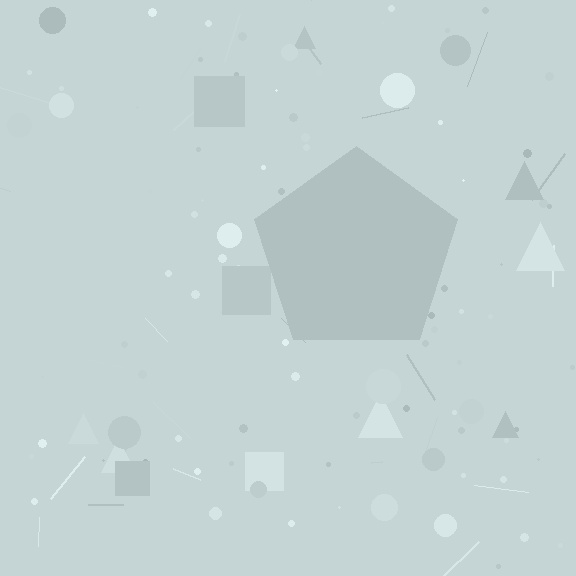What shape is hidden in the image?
A pentagon is hidden in the image.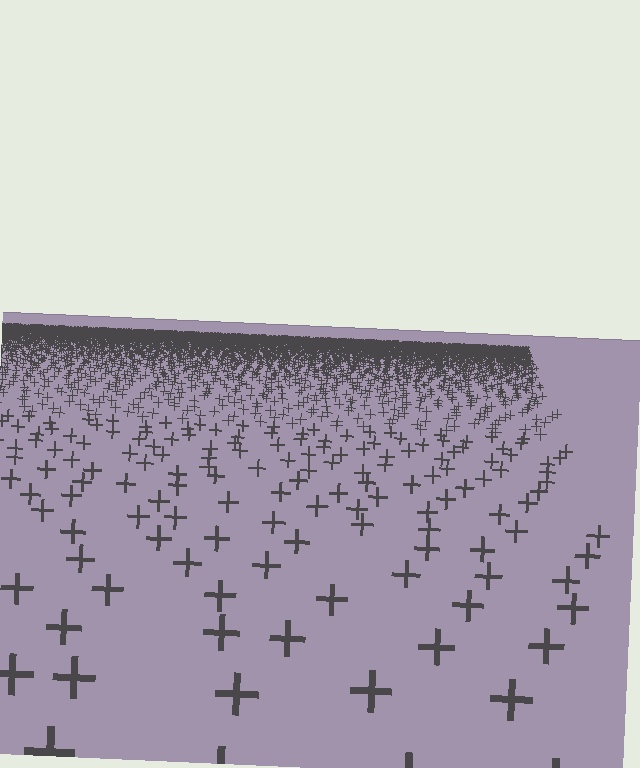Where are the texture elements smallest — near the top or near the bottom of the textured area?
Near the top.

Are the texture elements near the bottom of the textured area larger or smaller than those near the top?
Larger. Near the bottom, elements are closer to the viewer and appear at a bigger on-screen size.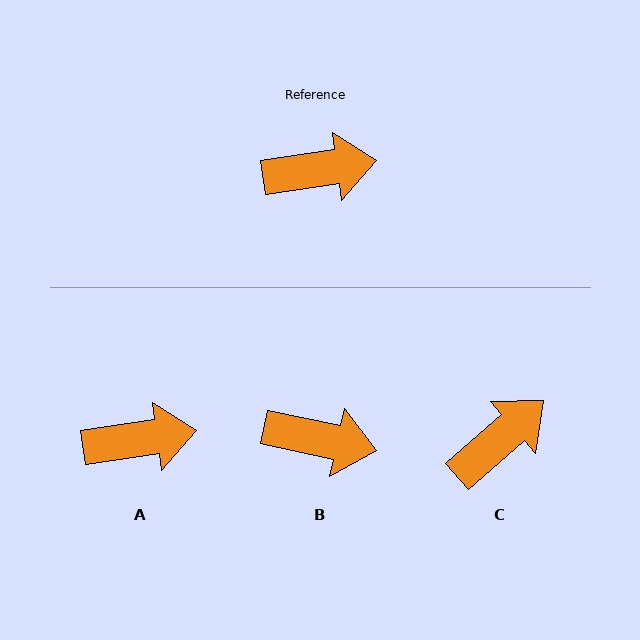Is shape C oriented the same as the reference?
No, it is off by about 33 degrees.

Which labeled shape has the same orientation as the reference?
A.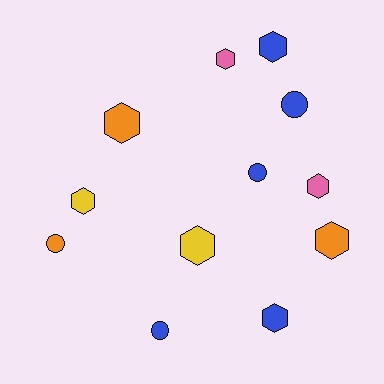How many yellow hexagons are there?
There are 2 yellow hexagons.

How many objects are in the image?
There are 12 objects.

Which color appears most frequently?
Blue, with 5 objects.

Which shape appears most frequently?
Hexagon, with 8 objects.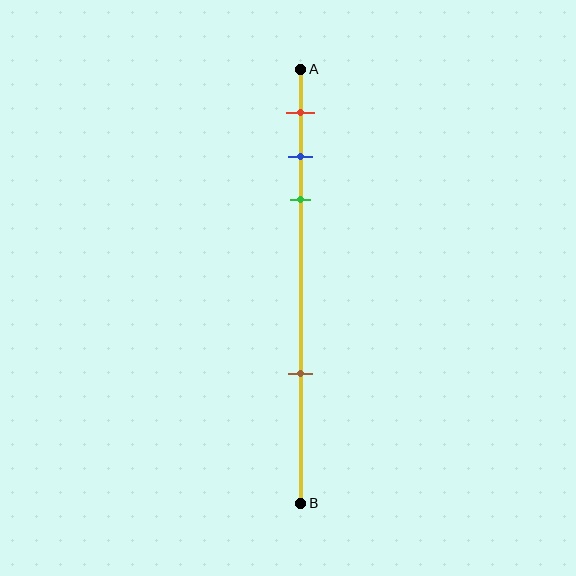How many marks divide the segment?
There are 4 marks dividing the segment.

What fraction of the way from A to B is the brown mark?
The brown mark is approximately 70% (0.7) of the way from A to B.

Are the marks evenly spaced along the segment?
No, the marks are not evenly spaced.